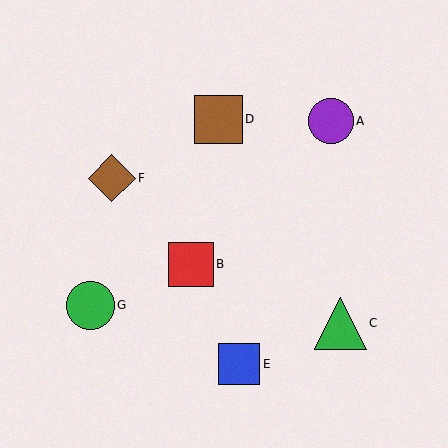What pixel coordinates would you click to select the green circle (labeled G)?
Click at (90, 305) to select the green circle G.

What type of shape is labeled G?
Shape G is a green circle.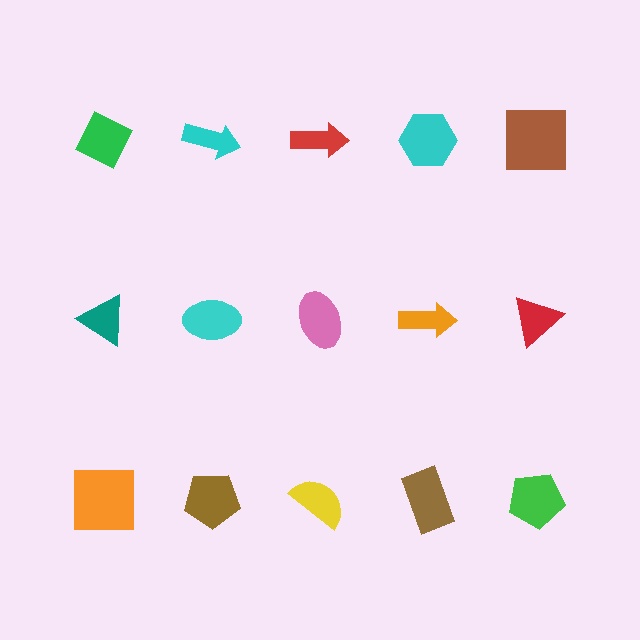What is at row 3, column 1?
An orange square.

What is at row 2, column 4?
An orange arrow.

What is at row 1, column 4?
A cyan hexagon.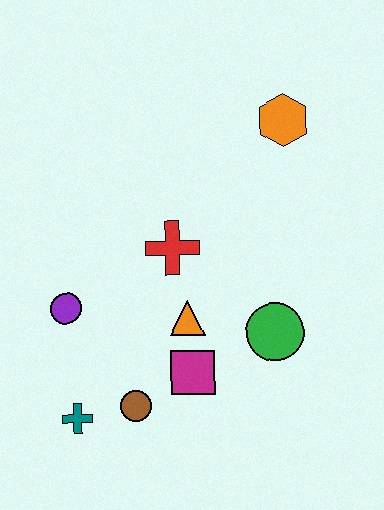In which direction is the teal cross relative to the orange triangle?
The teal cross is to the left of the orange triangle.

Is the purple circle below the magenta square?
No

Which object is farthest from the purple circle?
The orange hexagon is farthest from the purple circle.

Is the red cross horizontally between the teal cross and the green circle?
Yes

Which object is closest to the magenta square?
The orange triangle is closest to the magenta square.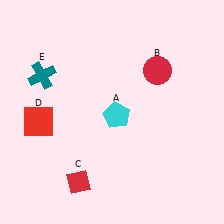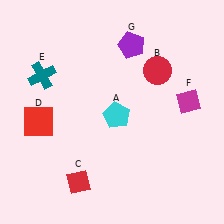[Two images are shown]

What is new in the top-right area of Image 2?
A magenta diamond (F) was added in the top-right area of Image 2.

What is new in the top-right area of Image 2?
A purple pentagon (G) was added in the top-right area of Image 2.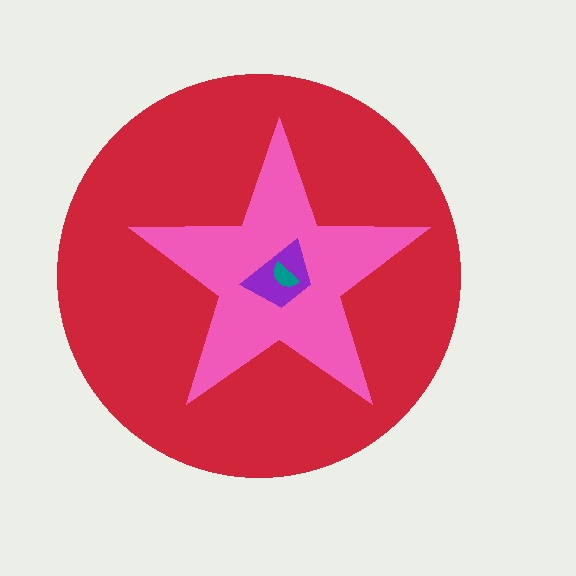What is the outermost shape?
The red circle.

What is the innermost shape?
The teal semicircle.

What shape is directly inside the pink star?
The purple trapezoid.